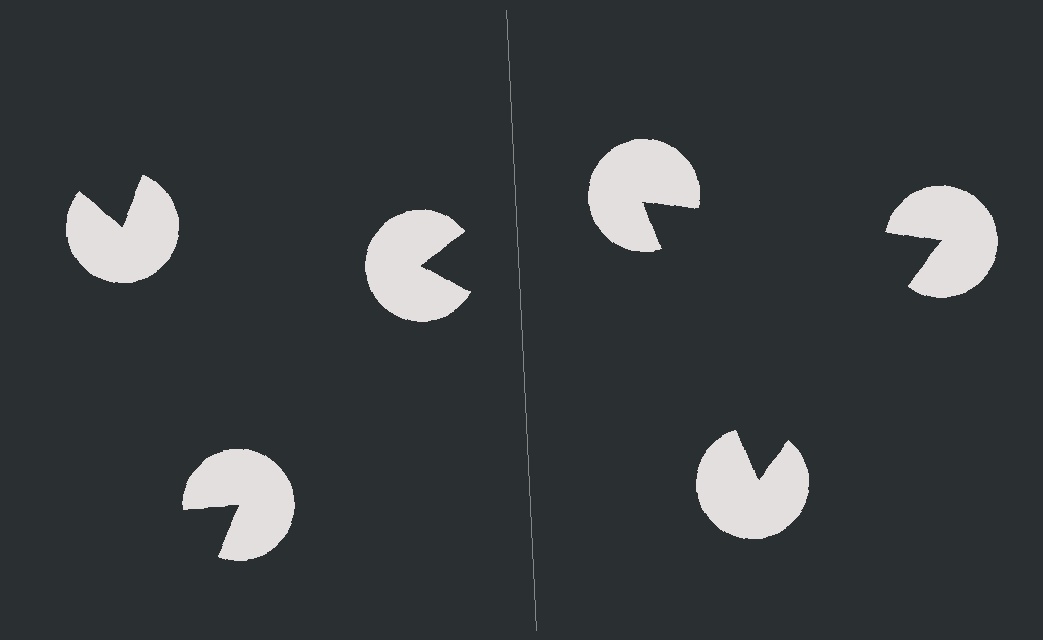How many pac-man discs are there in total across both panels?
6 — 3 on each side.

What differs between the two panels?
The pac-man discs are positioned identically on both sides; only the wedge orientations differ. On the right they align to a triangle; on the left they are misaligned.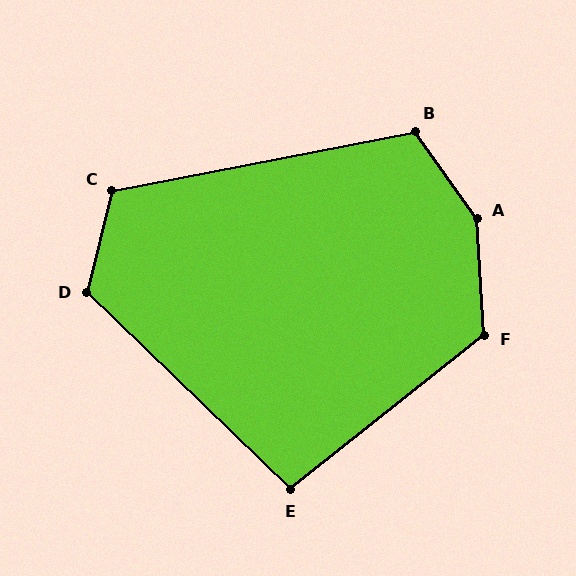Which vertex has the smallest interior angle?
E, at approximately 97 degrees.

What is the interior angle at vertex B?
Approximately 115 degrees (obtuse).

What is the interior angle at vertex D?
Approximately 120 degrees (obtuse).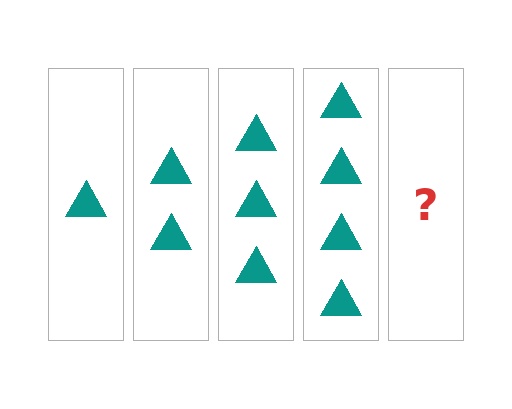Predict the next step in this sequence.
The next step is 5 triangles.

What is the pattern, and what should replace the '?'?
The pattern is that each step adds one more triangle. The '?' should be 5 triangles.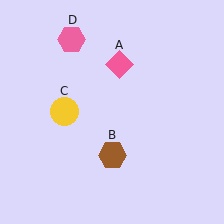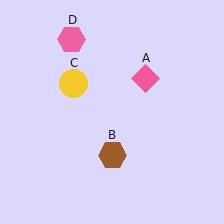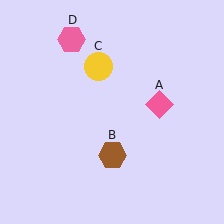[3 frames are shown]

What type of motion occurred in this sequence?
The pink diamond (object A), yellow circle (object C) rotated clockwise around the center of the scene.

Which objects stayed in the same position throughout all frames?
Brown hexagon (object B) and pink hexagon (object D) remained stationary.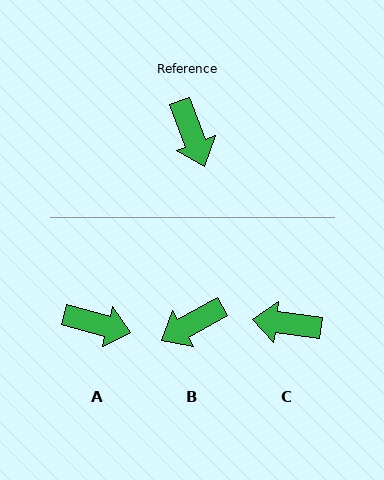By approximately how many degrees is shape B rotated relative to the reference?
Approximately 81 degrees clockwise.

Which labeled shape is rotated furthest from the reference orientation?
C, about 118 degrees away.